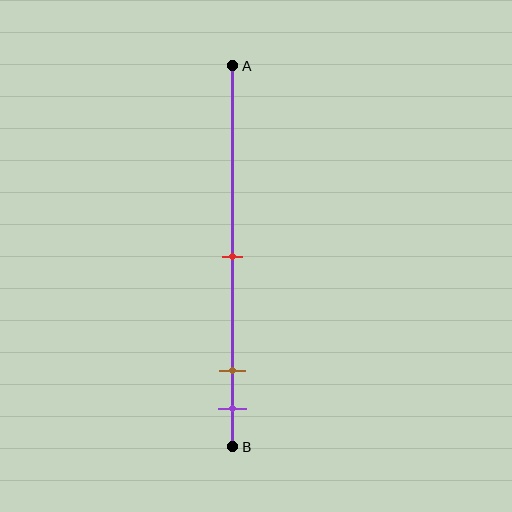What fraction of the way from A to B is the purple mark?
The purple mark is approximately 90% (0.9) of the way from A to B.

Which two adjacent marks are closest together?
The brown and purple marks are the closest adjacent pair.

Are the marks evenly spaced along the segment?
No, the marks are not evenly spaced.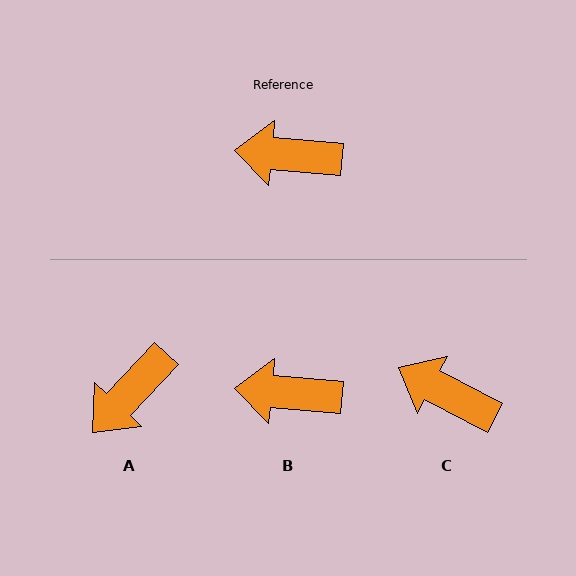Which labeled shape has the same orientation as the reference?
B.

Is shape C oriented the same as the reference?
No, it is off by about 23 degrees.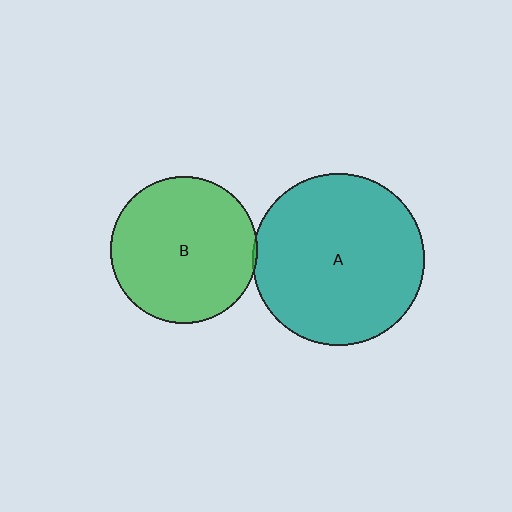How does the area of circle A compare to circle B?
Approximately 1.4 times.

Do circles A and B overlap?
Yes.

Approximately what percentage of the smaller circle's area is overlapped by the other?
Approximately 5%.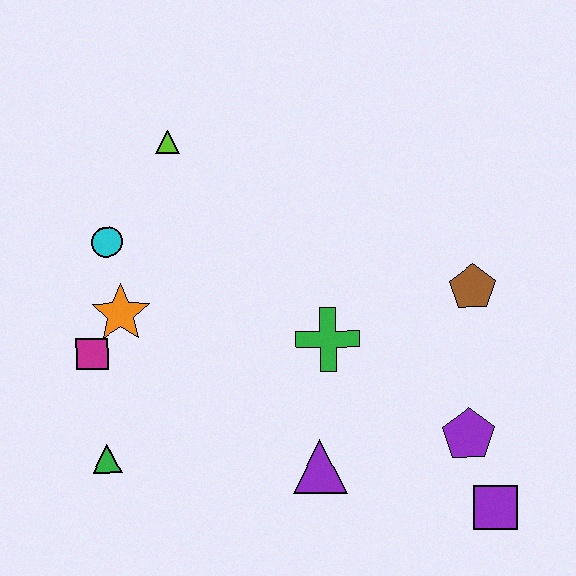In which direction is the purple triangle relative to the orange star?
The purple triangle is to the right of the orange star.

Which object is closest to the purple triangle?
The green cross is closest to the purple triangle.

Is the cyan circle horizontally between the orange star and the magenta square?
Yes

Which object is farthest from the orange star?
The purple square is farthest from the orange star.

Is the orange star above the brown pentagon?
No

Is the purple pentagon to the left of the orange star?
No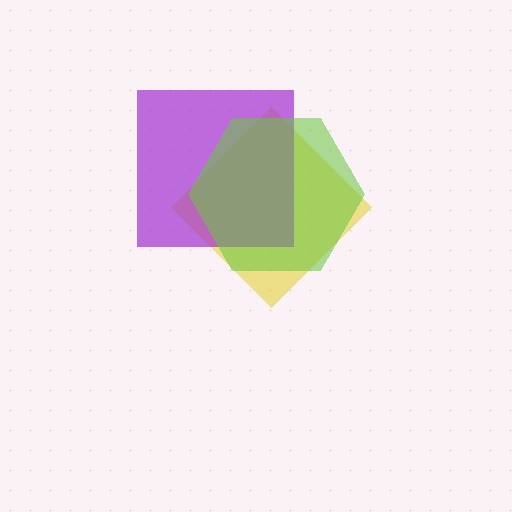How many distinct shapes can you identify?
There are 3 distinct shapes: a yellow diamond, a purple square, a lime hexagon.